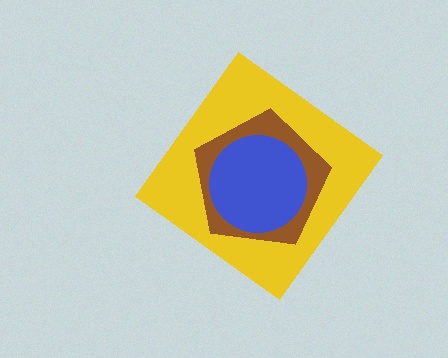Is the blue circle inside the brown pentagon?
Yes.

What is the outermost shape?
The yellow diamond.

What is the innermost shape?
The blue circle.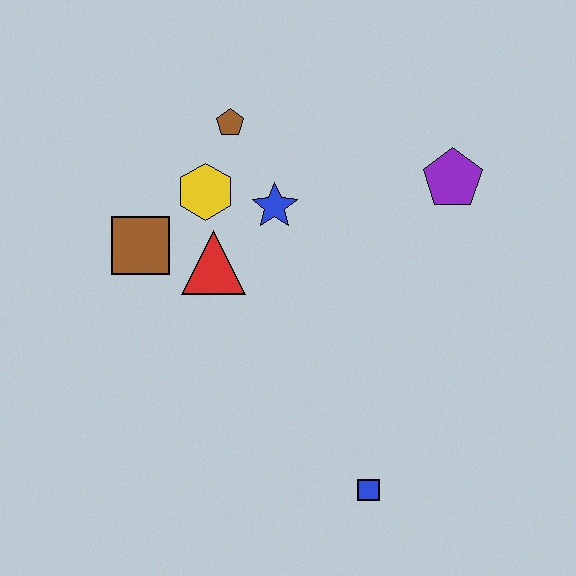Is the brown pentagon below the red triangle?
No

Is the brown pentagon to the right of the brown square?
Yes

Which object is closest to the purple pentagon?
The blue star is closest to the purple pentagon.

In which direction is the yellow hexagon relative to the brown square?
The yellow hexagon is to the right of the brown square.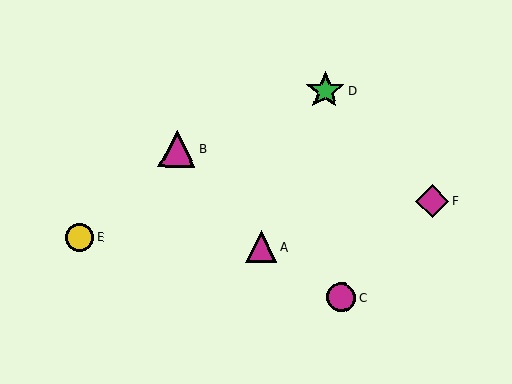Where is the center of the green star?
The center of the green star is at (325, 91).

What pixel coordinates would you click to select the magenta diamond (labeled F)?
Click at (432, 201) to select the magenta diamond F.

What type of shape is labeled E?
Shape E is a yellow circle.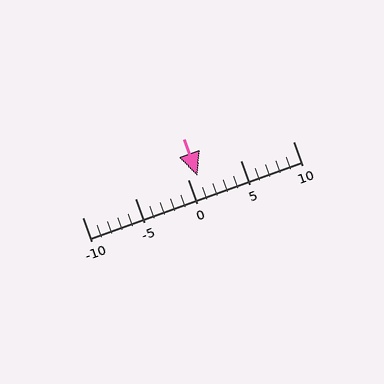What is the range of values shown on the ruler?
The ruler shows values from -10 to 10.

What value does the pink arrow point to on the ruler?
The pink arrow points to approximately 1.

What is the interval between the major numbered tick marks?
The major tick marks are spaced 5 units apart.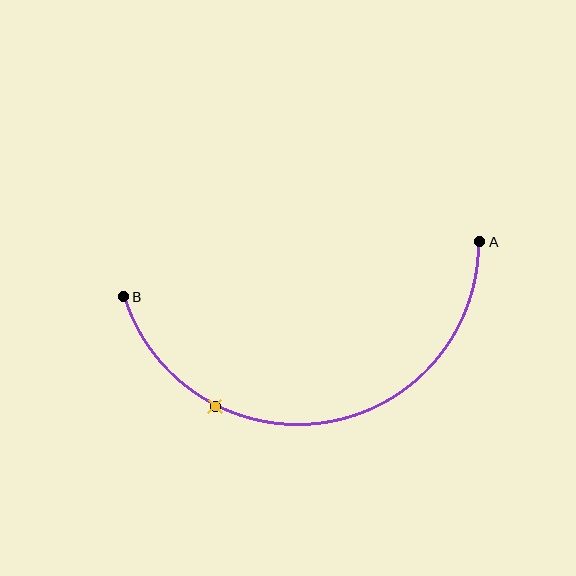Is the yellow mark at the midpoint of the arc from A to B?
No. The yellow mark lies on the arc but is closer to endpoint B. The arc midpoint would be at the point on the curve equidistant along the arc from both A and B.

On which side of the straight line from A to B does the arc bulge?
The arc bulges below the straight line connecting A and B.